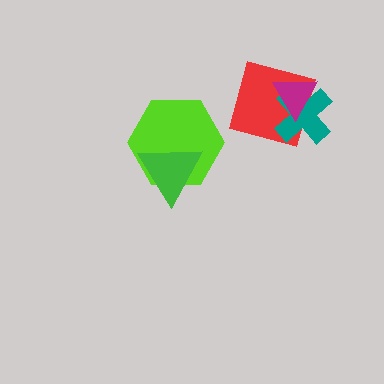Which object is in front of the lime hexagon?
The green triangle is in front of the lime hexagon.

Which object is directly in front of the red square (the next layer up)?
The teal cross is directly in front of the red square.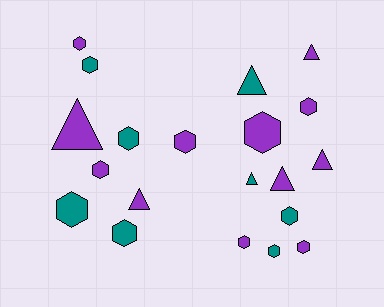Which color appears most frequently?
Purple, with 12 objects.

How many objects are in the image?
There are 20 objects.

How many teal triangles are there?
There are 2 teal triangles.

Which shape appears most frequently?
Hexagon, with 13 objects.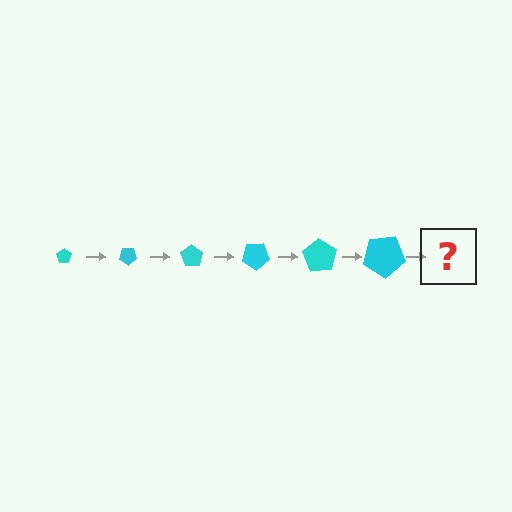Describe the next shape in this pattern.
It should be a pentagon, larger than the previous one and rotated 210 degrees from the start.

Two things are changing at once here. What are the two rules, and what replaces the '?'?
The two rules are that the pentagon grows larger each step and it rotates 35 degrees each step. The '?' should be a pentagon, larger than the previous one and rotated 210 degrees from the start.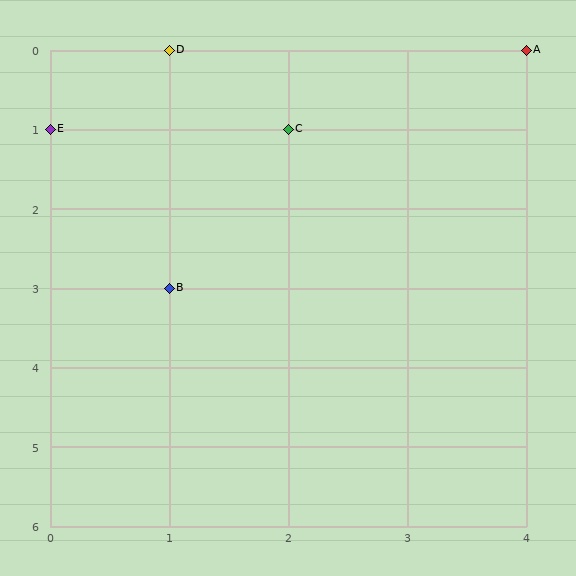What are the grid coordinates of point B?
Point B is at grid coordinates (1, 3).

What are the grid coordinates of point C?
Point C is at grid coordinates (2, 1).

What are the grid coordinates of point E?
Point E is at grid coordinates (0, 1).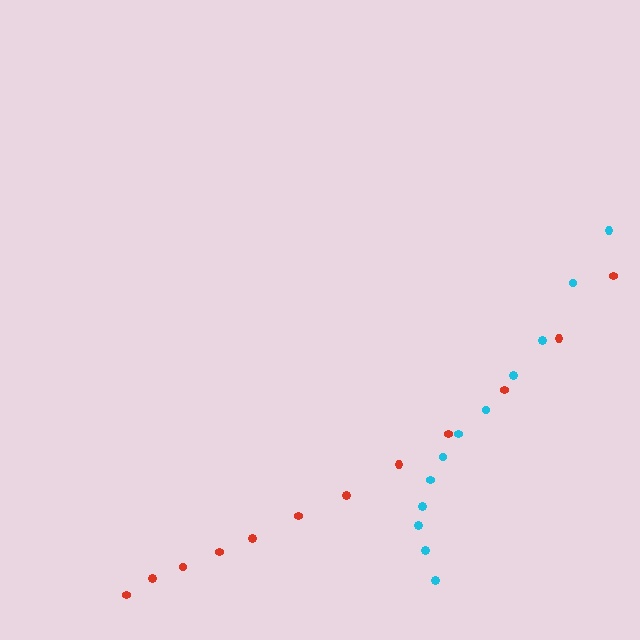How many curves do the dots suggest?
There are 2 distinct paths.